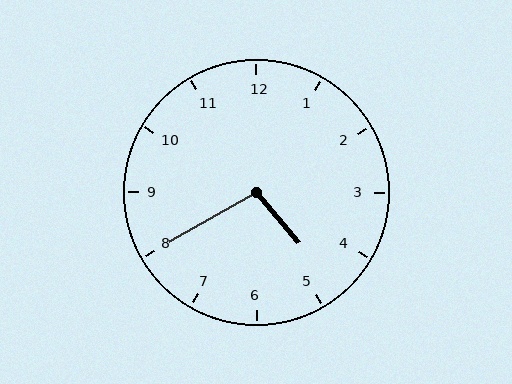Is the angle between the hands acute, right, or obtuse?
It is obtuse.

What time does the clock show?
4:40.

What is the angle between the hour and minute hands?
Approximately 100 degrees.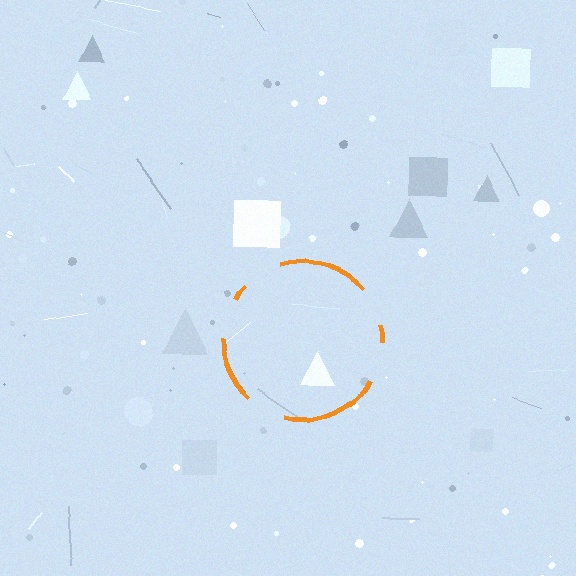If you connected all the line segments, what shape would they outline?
They would outline a circle.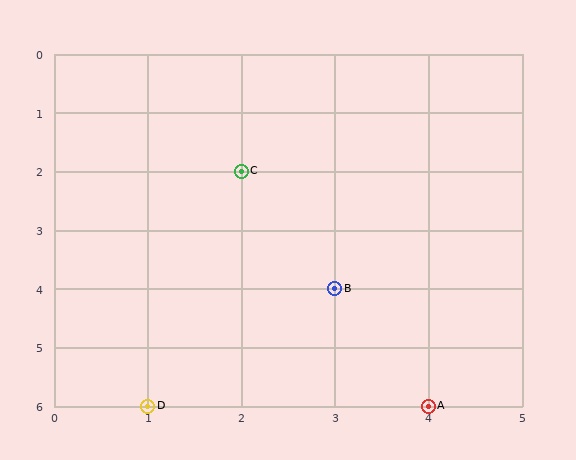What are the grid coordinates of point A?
Point A is at grid coordinates (4, 6).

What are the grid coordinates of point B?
Point B is at grid coordinates (3, 4).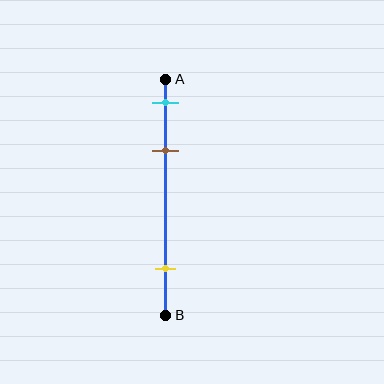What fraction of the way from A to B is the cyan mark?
The cyan mark is approximately 10% (0.1) of the way from A to B.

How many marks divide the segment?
There are 3 marks dividing the segment.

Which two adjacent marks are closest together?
The cyan and brown marks are the closest adjacent pair.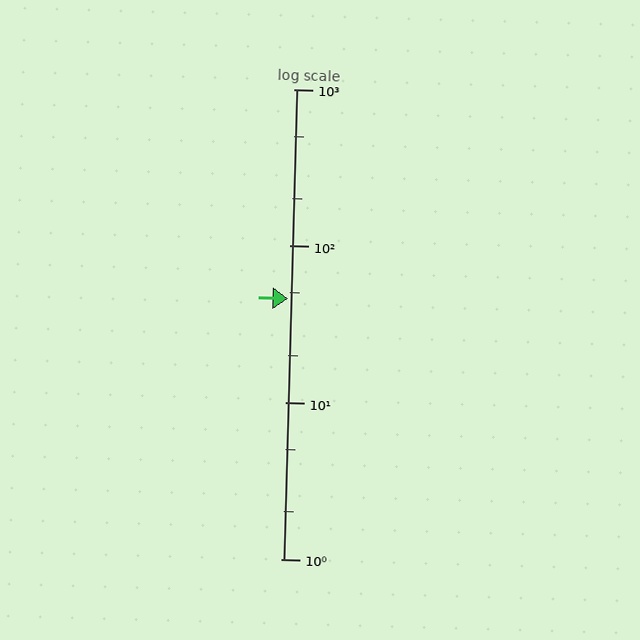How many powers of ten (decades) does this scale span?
The scale spans 3 decades, from 1 to 1000.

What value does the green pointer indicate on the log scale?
The pointer indicates approximately 46.